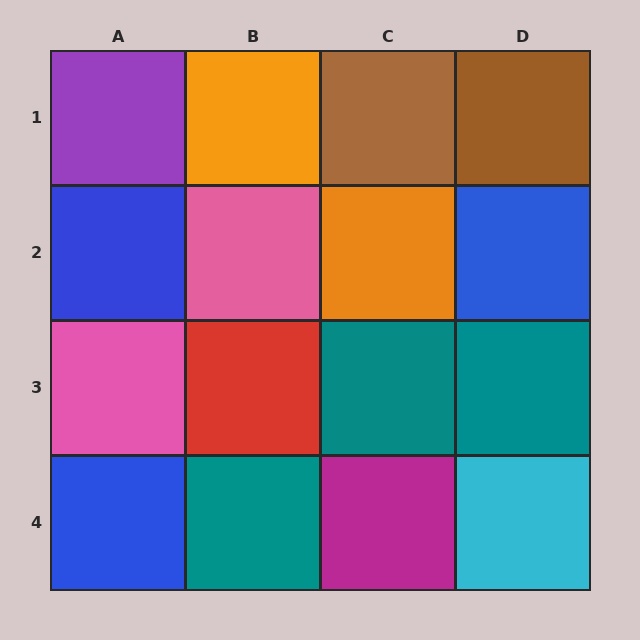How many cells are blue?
3 cells are blue.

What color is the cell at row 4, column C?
Magenta.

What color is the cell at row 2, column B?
Pink.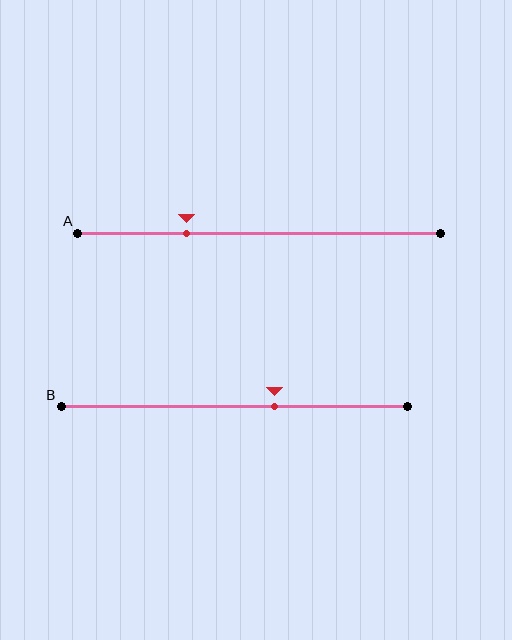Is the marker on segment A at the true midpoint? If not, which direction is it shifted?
No, the marker on segment A is shifted to the left by about 20% of the segment length.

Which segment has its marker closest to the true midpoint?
Segment B has its marker closest to the true midpoint.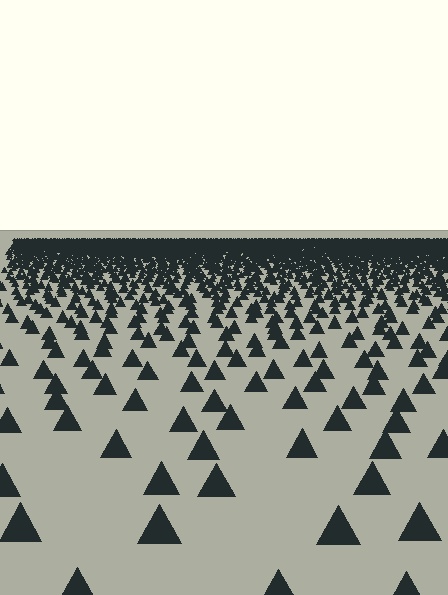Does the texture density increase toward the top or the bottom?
Density increases toward the top.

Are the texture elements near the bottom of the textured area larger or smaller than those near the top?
Larger. Near the bottom, elements are closer to the viewer and appear at a bigger on-screen size.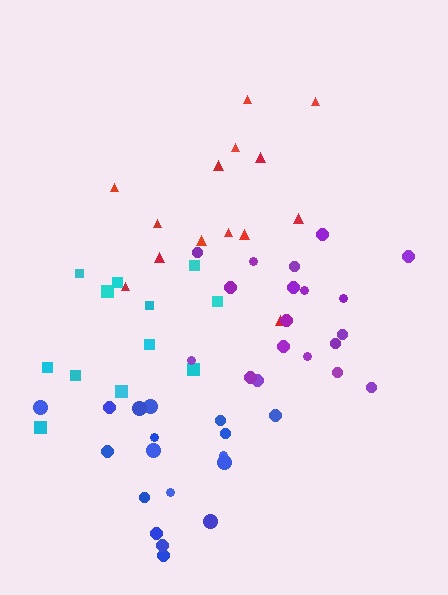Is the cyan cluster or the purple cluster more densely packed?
Purple.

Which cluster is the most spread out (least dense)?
Red.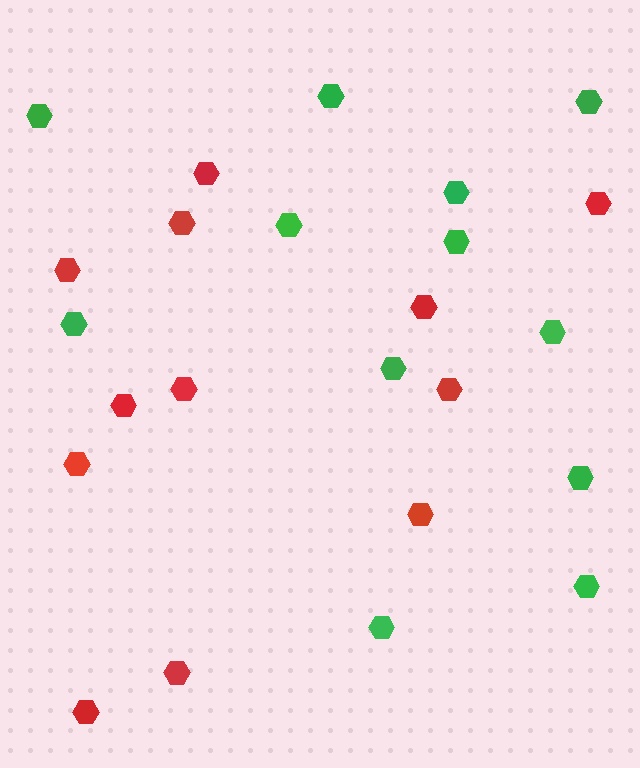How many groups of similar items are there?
There are 2 groups: one group of red hexagons (12) and one group of green hexagons (12).